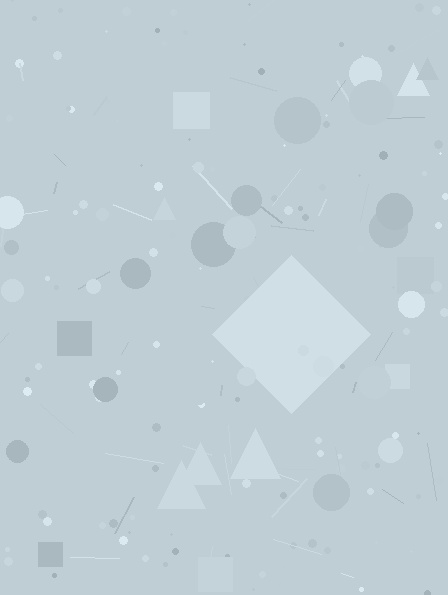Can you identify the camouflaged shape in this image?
The camouflaged shape is a diamond.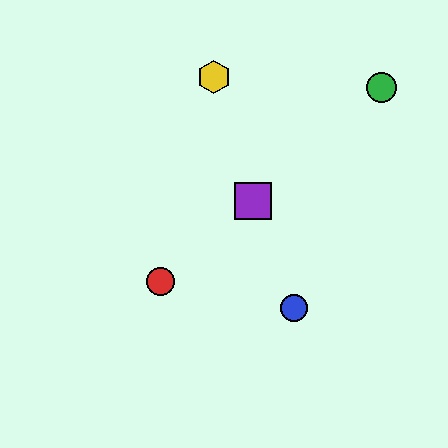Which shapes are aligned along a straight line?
The red circle, the green circle, the purple square are aligned along a straight line.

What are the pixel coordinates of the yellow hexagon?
The yellow hexagon is at (214, 77).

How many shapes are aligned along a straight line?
3 shapes (the red circle, the green circle, the purple square) are aligned along a straight line.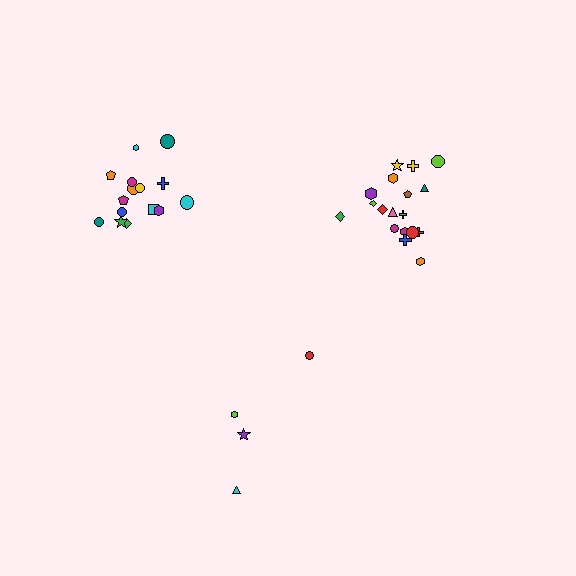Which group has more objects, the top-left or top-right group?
The top-right group.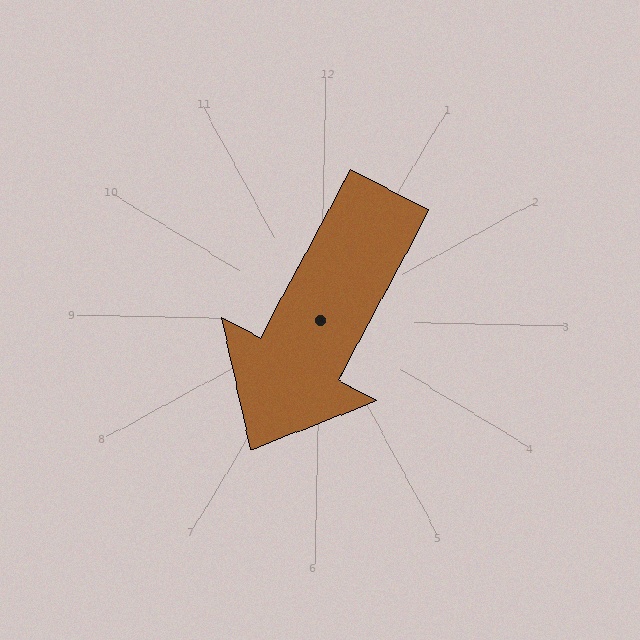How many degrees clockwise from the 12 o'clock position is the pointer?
Approximately 207 degrees.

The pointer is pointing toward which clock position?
Roughly 7 o'clock.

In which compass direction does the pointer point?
Southwest.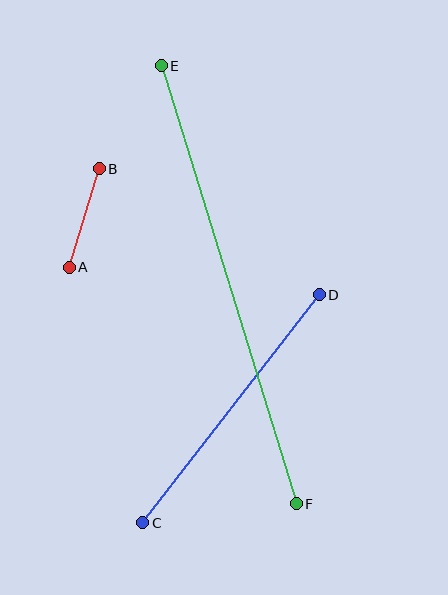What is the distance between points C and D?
The distance is approximately 288 pixels.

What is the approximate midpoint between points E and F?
The midpoint is at approximately (229, 285) pixels.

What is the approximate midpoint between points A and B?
The midpoint is at approximately (84, 218) pixels.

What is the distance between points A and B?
The distance is approximately 103 pixels.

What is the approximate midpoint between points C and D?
The midpoint is at approximately (231, 409) pixels.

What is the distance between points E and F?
The distance is approximately 458 pixels.